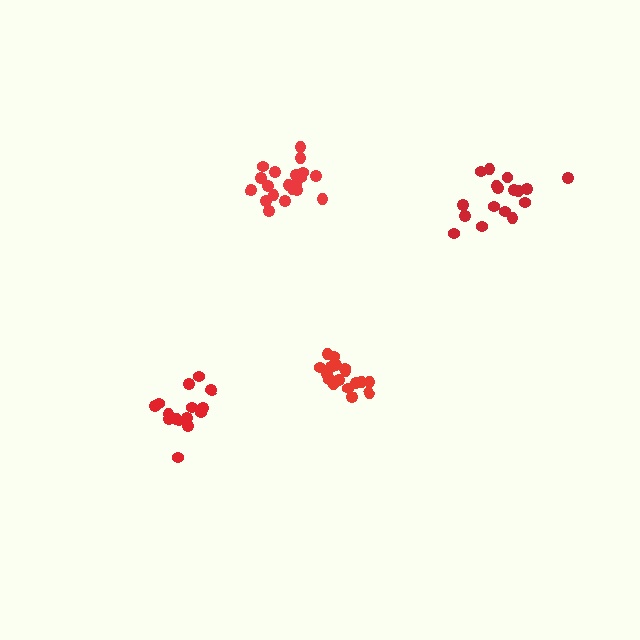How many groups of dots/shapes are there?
There are 4 groups.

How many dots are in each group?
Group 1: 15 dots, Group 2: 20 dots, Group 3: 18 dots, Group 4: 17 dots (70 total).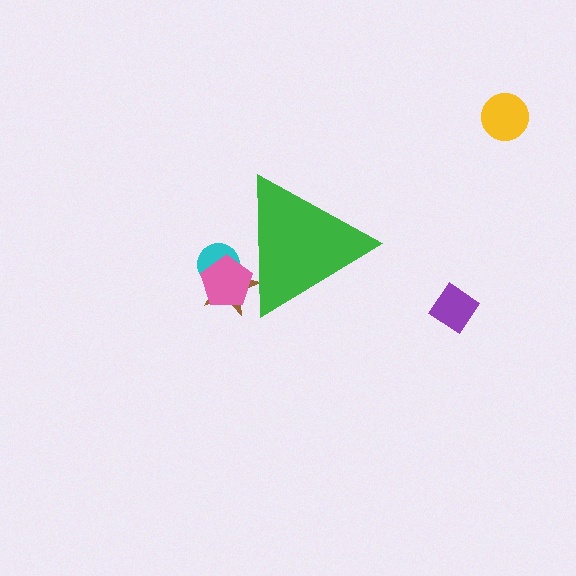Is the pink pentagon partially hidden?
Yes, the pink pentagon is partially hidden behind the green triangle.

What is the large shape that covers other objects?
A green triangle.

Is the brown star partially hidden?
Yes, the brown star is partially hidden behind the green triangle.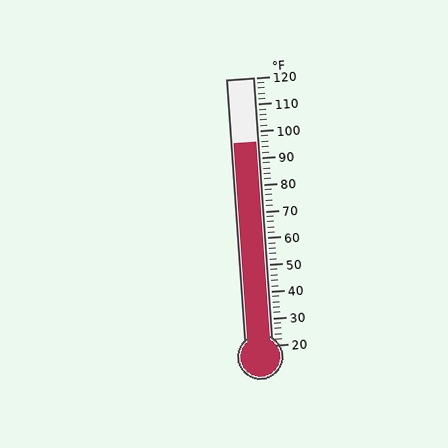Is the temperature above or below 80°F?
The temperature is above 80°F.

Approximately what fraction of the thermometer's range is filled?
The thermometer is filled to approximately 75% of its range.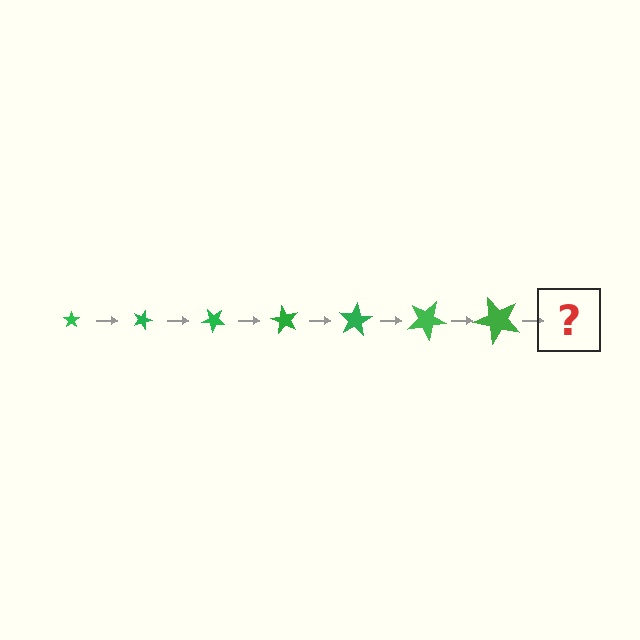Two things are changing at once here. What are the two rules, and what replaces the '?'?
The two rules are that the star grows larger each step and it rotates 20 degrees each step. The '?' should be a star, larger than the previous one and rotated 140 degrees from the start.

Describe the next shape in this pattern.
It should be a star, larger than the previous one and rotated 140 degrees from the start.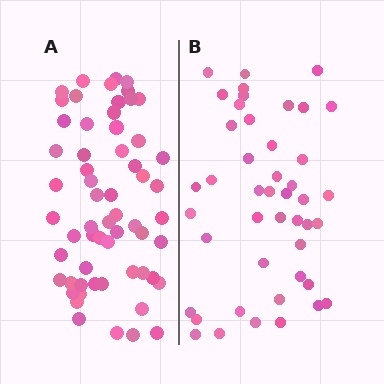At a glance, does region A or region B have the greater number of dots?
Region A (the left region) has more dots.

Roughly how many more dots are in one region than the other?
Region A has approximately 15 more dots than region B.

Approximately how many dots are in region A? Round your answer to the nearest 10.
About 60 dots.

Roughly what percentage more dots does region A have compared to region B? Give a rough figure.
About 35% more.